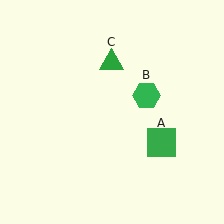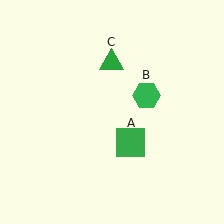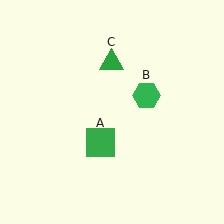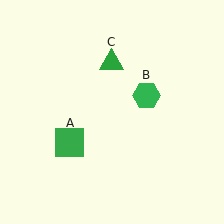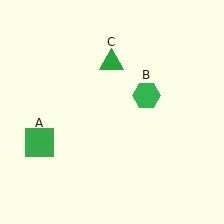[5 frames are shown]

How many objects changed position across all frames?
1 object changed position: green square (object A).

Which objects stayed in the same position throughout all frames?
Green hexagon (object B) and green triangle (object C) remained stationary.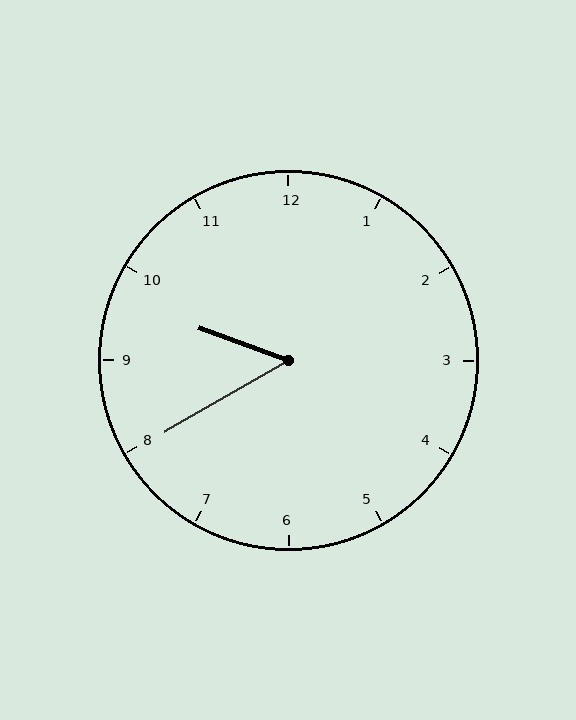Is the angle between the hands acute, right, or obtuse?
It is acute.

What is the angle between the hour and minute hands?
Approximately 50 degrees.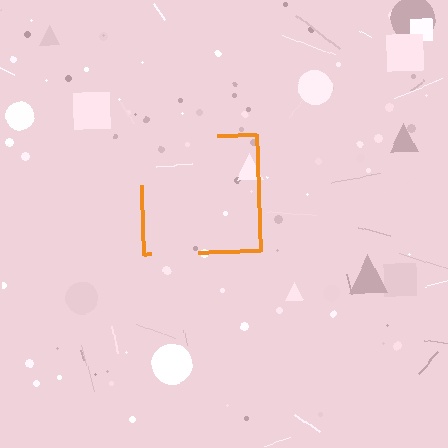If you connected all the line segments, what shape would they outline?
They would outline a square.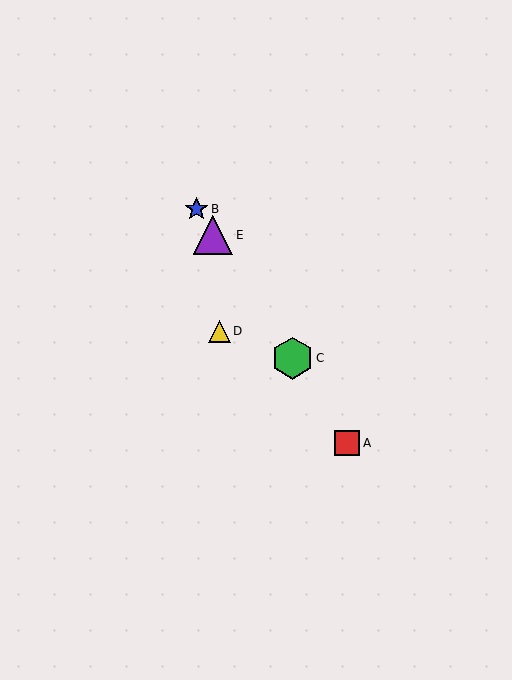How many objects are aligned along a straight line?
4 objects (A, B, C, E) are aligned along a straight line.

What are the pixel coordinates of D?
Object D is at (219, 331).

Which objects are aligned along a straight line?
Objects A, B, C, E are aligned along a straight line.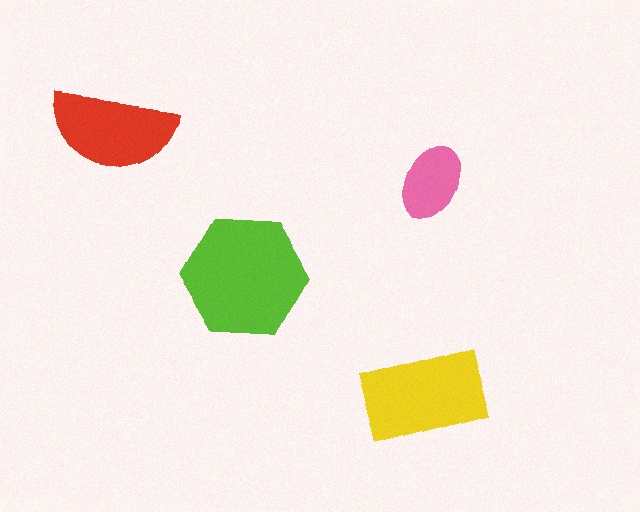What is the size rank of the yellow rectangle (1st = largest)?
2nd.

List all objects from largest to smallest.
The lime hexagon, the yellow rectangle, the red semicircle, the pink ellipse.